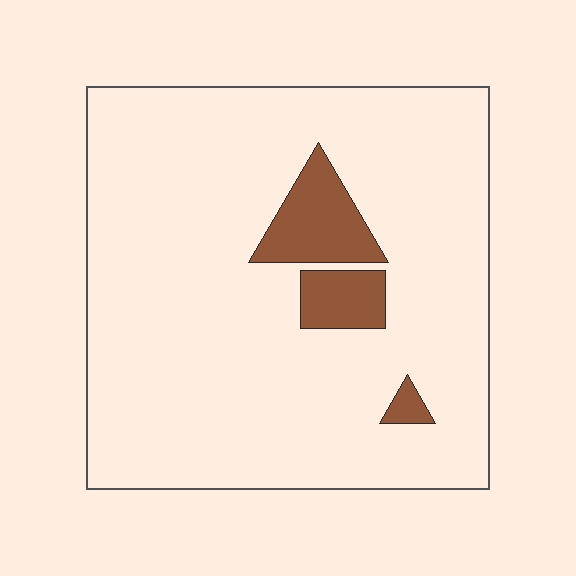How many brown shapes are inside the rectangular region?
3.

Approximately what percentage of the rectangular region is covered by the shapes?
Approximately 10%.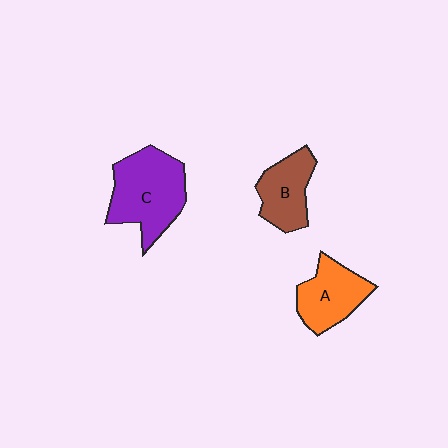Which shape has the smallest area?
Shape B (brown).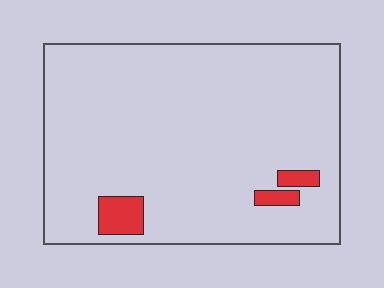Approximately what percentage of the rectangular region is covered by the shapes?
Approximately 5%.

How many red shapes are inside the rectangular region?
3.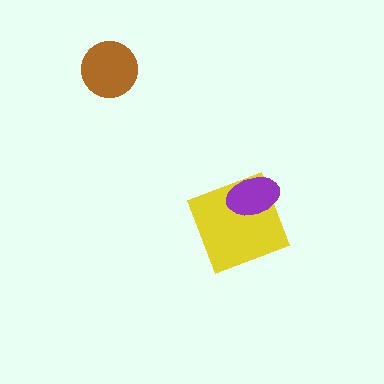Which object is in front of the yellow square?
The purple ellipse is in front of the yellow square.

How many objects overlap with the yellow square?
1 object overlaps with the yellow square.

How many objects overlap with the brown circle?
0 objects overlap with the brown circle.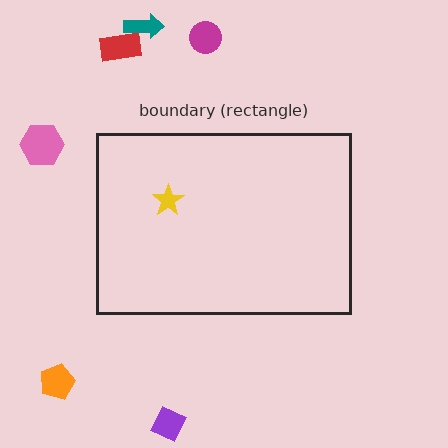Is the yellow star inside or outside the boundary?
Inside.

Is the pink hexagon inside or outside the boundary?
Outside.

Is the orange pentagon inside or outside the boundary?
Outside.